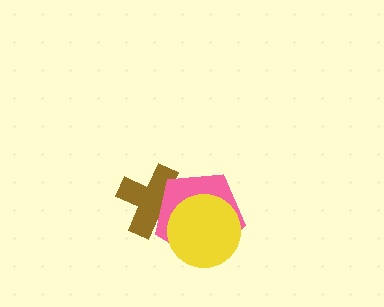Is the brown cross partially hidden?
Yes, it is partially covered by another shape.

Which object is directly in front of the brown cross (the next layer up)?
The pink pentagon is directly in front of the brown cross.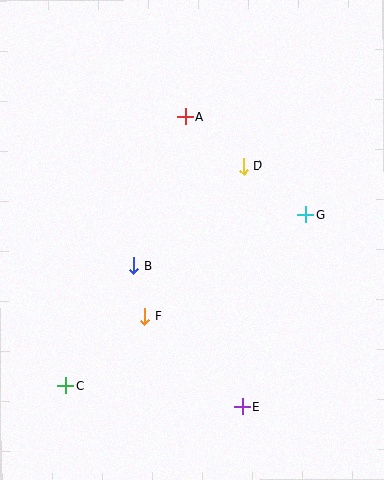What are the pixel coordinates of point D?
Point D is at (244, 166).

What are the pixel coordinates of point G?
Point G is at (305, 215).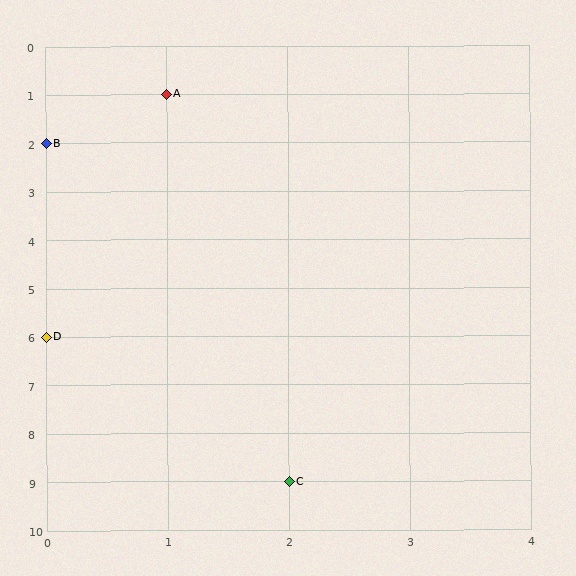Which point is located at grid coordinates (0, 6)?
Point D is at (0, 6).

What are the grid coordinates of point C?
Point C is at grid coordinates (2, 9).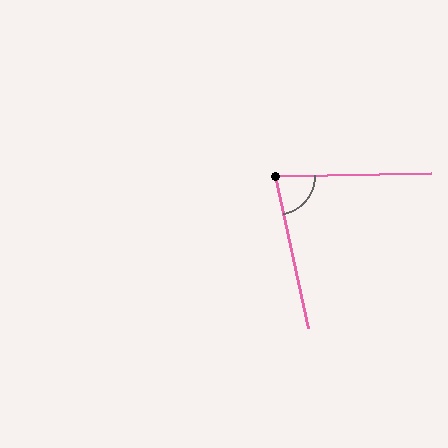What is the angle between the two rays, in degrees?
Approximately 79 degrees.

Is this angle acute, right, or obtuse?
It is acute.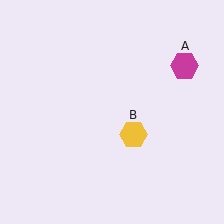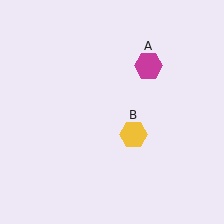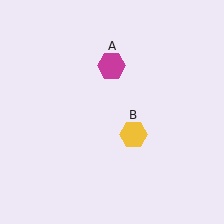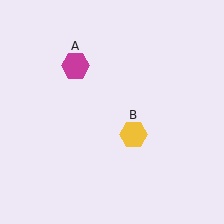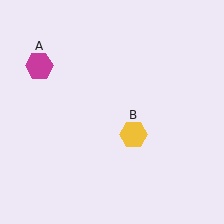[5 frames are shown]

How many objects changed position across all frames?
1 object changed position: magenta hexagon (object A).